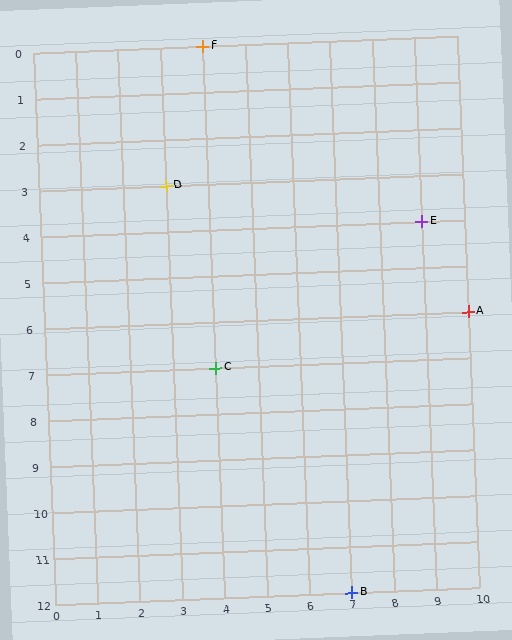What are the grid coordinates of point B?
Point B is at grid coordinates (7, 12).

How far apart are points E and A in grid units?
Points E and A are 1 column and 2 rows apart (about 2.2 grid units diagonally).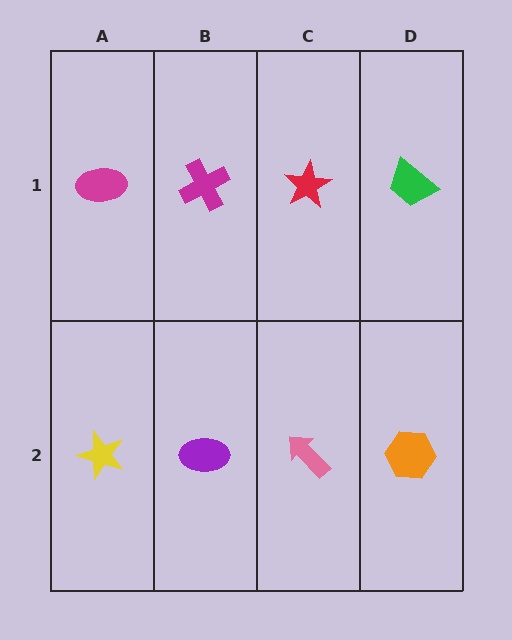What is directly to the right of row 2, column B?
A pink arrow.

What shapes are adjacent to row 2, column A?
A magenta ellipse (row 1, column A), a purple ellipse (row 2, column B).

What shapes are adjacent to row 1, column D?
An orange hexagon (row 2, column D), a red star (row 1, column C).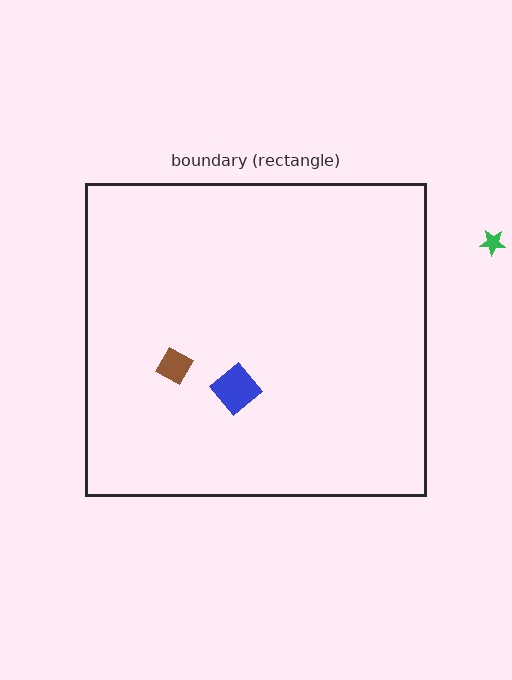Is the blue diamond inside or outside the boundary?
Inside.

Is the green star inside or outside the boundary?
Outside.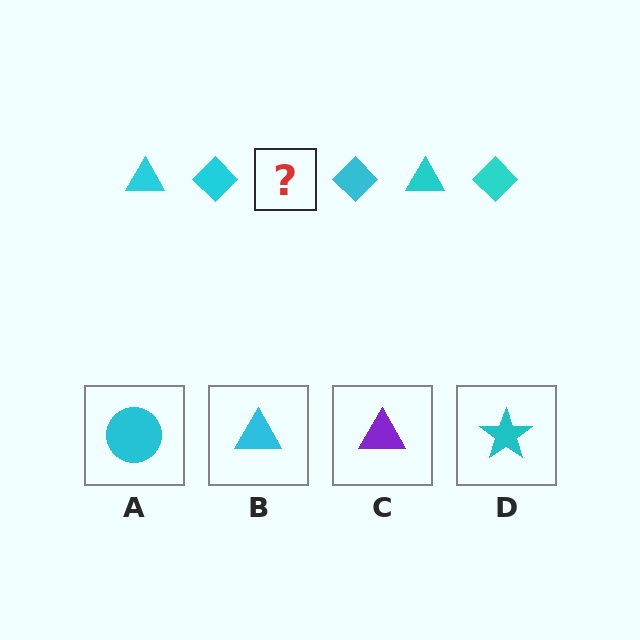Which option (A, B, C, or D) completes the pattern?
B.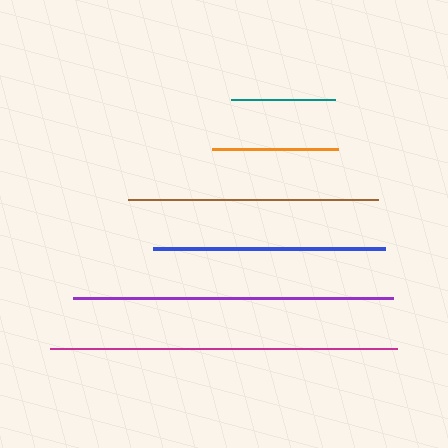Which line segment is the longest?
The magenta line is the longest at approximately 348 pixels.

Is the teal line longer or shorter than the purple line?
The purple line is longer than the teal line.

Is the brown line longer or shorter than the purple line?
The purple line is longer than the brown line.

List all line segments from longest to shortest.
From longest to shortest: magenta, purple, brown, blue, orange, teal.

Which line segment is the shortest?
The teal line is the shortest at approximately 104 pixels.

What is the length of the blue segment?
The blue segment is approximately 232 pixels long.